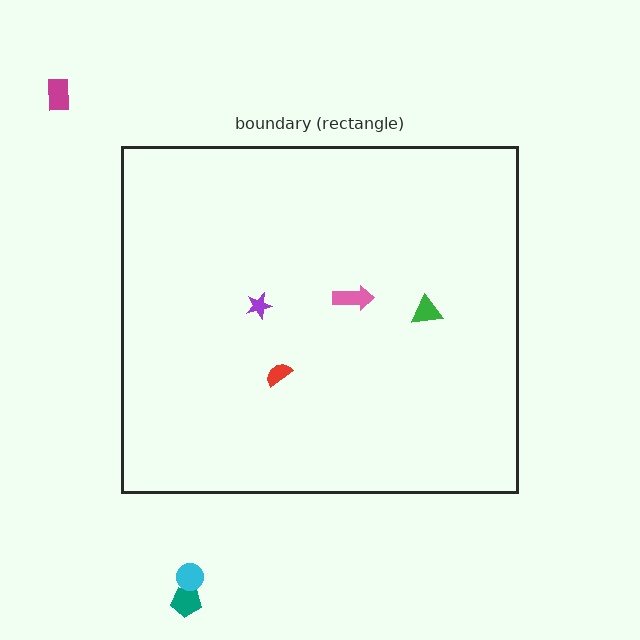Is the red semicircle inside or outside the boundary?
Inside.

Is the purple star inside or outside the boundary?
Inside.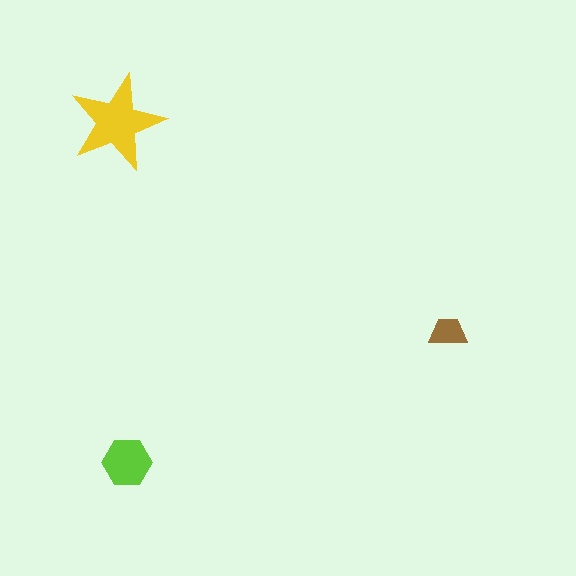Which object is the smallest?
The brown trapezoid.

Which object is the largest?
The yellow star.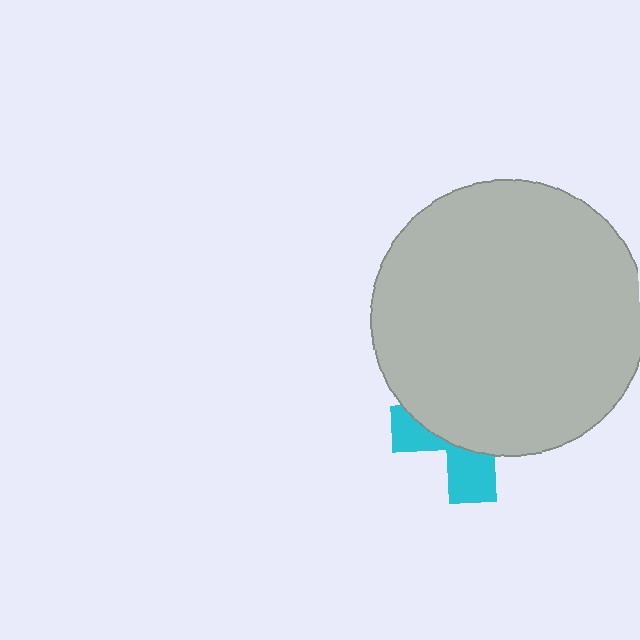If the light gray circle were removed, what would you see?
You would see the complete cyan cross.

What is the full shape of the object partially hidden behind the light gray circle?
The partially hidden object is a cyan cross.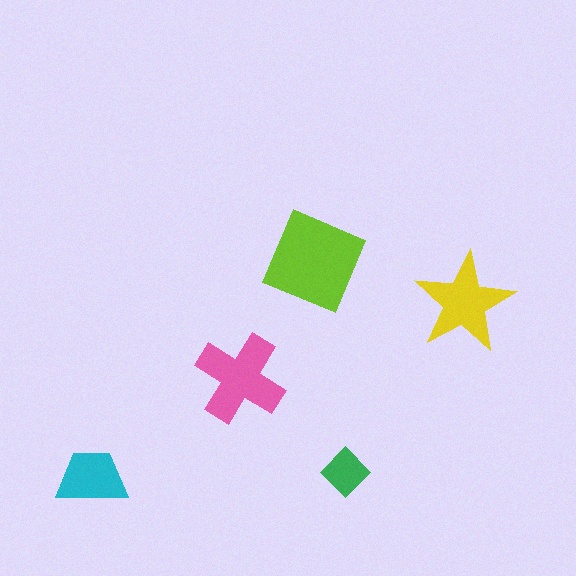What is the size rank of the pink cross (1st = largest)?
2nd.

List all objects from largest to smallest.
The lime square, the pink cross, the yellow star, the cyan trapezoid, the green diamond.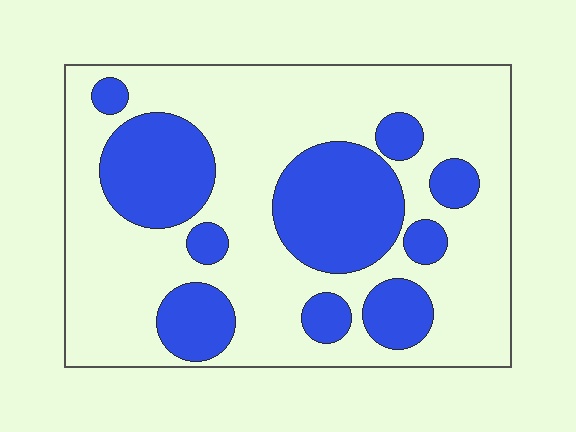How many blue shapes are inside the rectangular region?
10.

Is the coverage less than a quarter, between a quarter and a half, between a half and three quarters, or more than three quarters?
Between a quarter and a half.